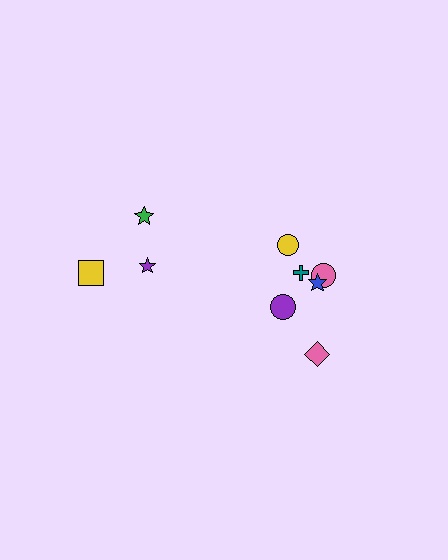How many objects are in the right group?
There are 6 objects.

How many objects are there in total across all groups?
There are 9 objects.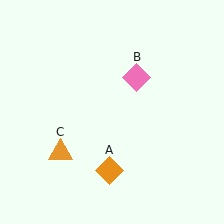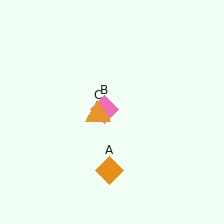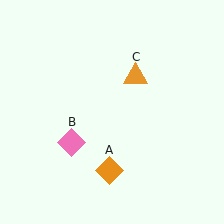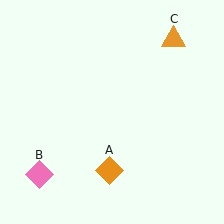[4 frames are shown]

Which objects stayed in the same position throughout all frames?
Orange diamond (object A) remained stationary.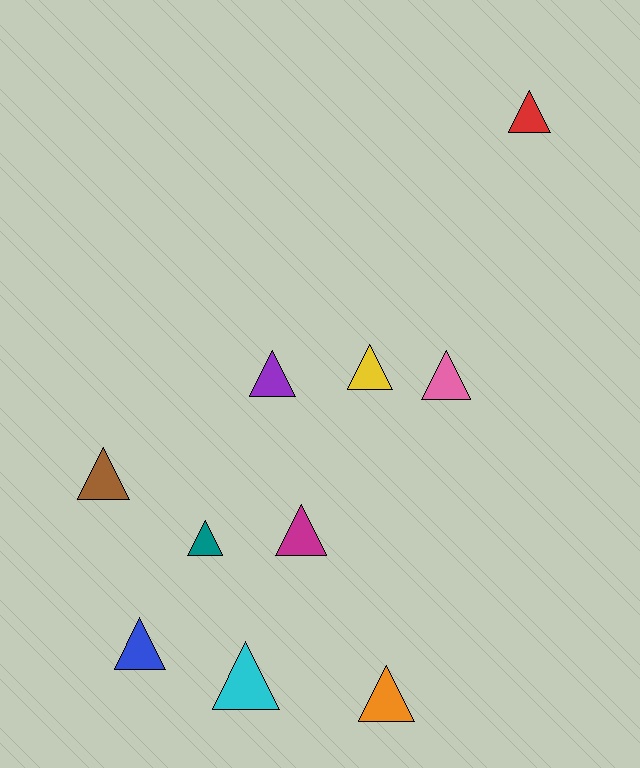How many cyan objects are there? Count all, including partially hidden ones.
There is 1 cyan object.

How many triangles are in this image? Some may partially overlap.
There are 10 triangles.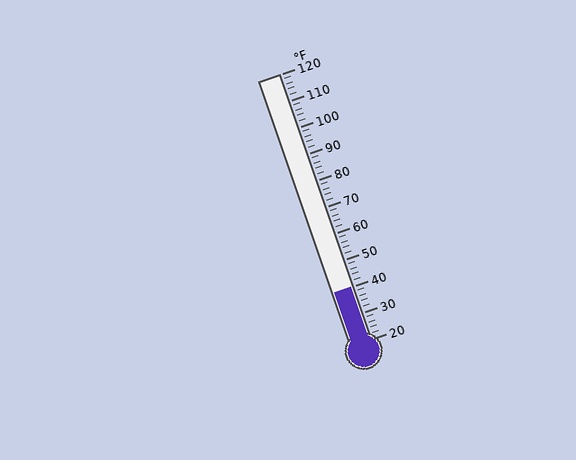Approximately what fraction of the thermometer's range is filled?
The thermometer is filled to approximately 20% of its range.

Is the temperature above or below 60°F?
The temperature is below 60°F.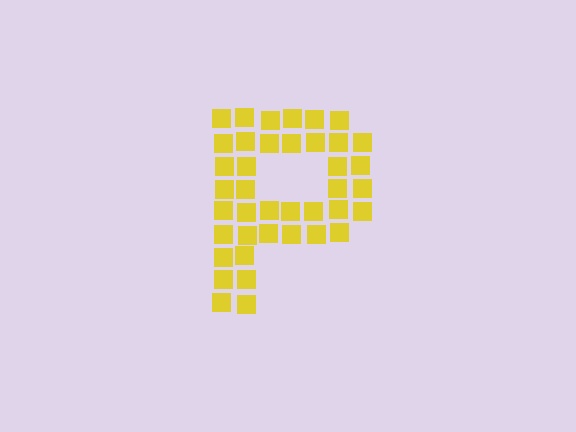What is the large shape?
The large shape is the letter P.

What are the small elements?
The small elements are squares.